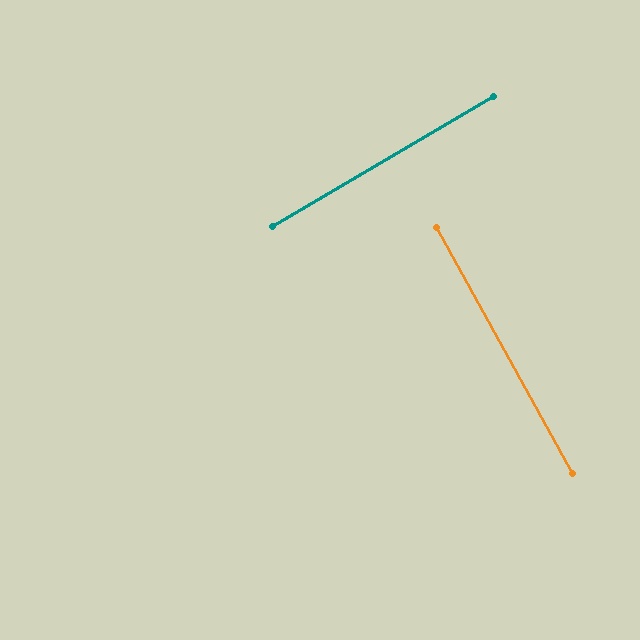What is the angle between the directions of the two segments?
Approximately 88 degrees.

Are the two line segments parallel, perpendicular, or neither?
Perpendicular — they meet at approximately 88°.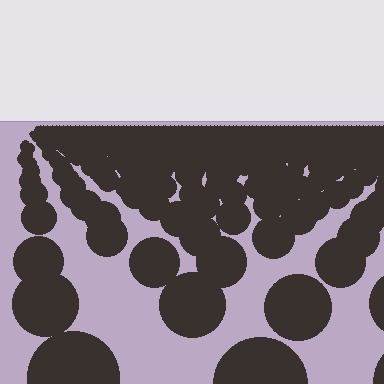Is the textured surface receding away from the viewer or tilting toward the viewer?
The surface is receding away from the viewer. Texture elements get smaller and denser toward the top.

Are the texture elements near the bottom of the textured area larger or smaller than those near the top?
Larger. Near the bottom, elements are closer to the viewer and appear at a bigger on-screen size.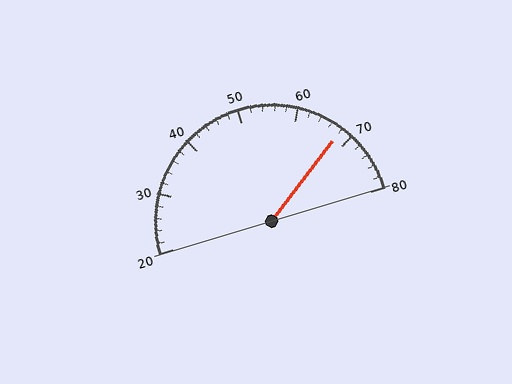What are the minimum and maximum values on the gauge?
The gauge ranges from 20 to 80.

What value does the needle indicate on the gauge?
The needle indicates approximately 68.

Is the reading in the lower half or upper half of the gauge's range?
The reading is in the upper half of the range (20 to 80).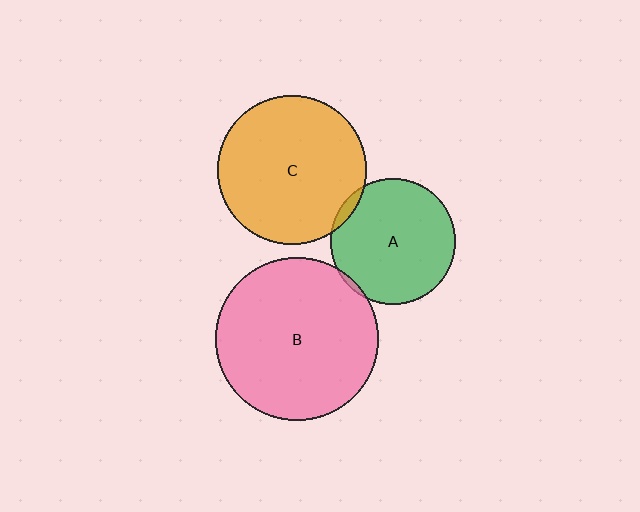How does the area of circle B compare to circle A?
Approximately 1.7 times.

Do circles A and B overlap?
Yes.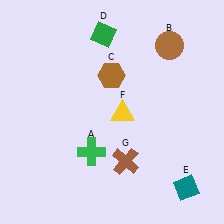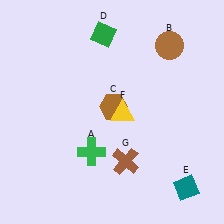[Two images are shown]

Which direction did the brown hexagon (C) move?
The brown hexagon (C) moved down.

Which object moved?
The brown hexagon (C) moved down.